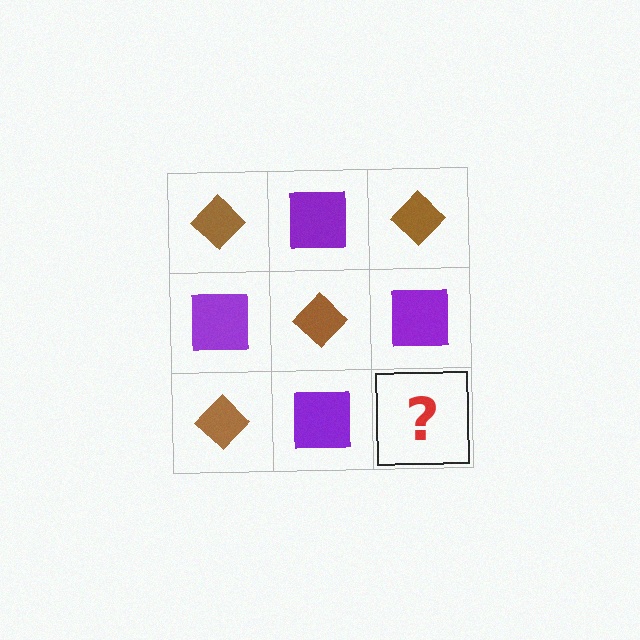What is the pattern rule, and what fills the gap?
The rule is that it alternates brown diamond and purple square in a checkerboard pattern. The gap should be filled with a brown diamond.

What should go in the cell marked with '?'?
The missing cell should contain a brown diamond.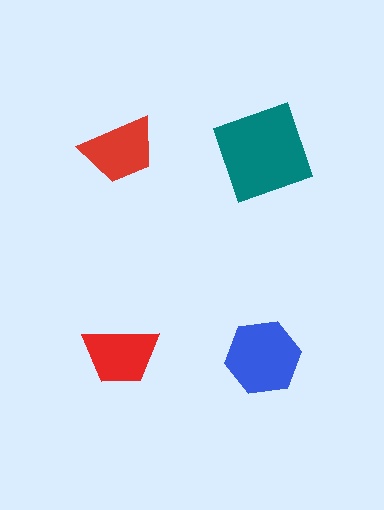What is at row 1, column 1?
A red trapezoid.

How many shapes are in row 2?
2 shapes.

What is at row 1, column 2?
A teal square.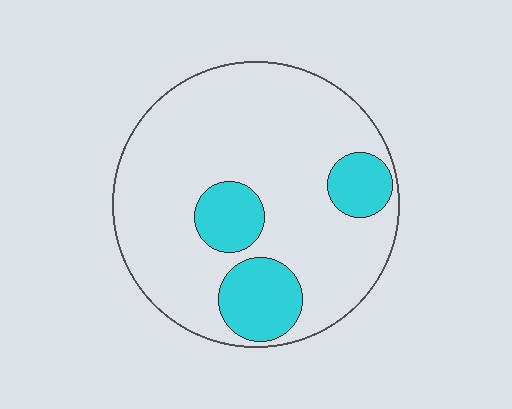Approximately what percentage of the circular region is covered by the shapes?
Approximately 20%.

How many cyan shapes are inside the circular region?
3.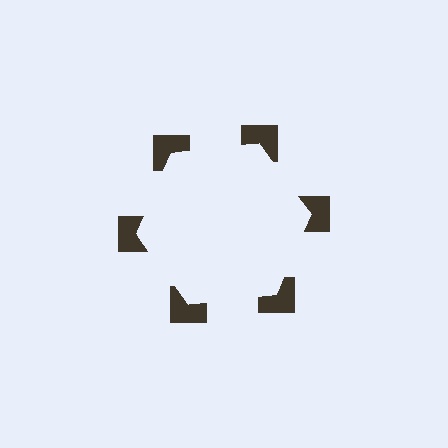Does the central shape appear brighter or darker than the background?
It typically appears slightly brighter than the background, even though no actual brightness change is drawn.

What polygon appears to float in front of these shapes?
An illusory hexagon — its edges are inferred from the aligned wedge cuts in the notched squares, not physically drawn.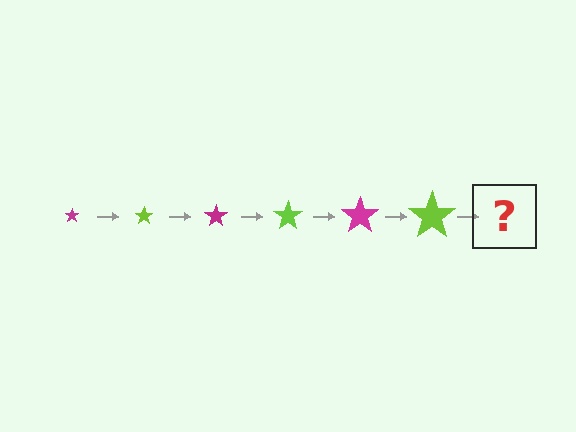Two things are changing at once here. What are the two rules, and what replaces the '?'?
The two rules are that the star grows larger each step and the color cycles through magenta and lime. The '?' should be a magenta star, larger than the previous one.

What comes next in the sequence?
The next element should be a magenta star, larger than the previous one.